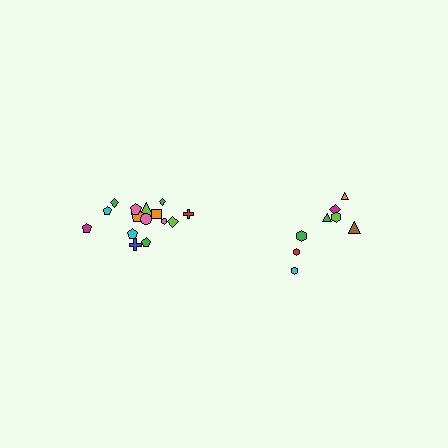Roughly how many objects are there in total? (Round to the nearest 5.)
Roughly 25 objects in total.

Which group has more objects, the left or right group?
The left group.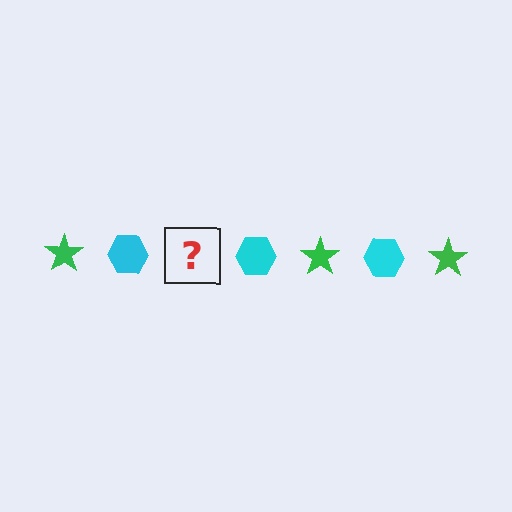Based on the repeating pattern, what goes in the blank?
The blank should be a green star.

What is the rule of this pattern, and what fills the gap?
The rule is that the pattern alternates between green star and cyan hexagon. The gap should be filled with a green star.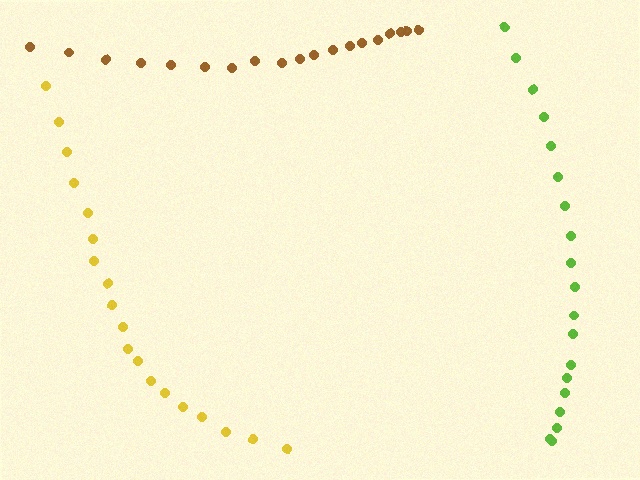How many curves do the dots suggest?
There are 3 distinct paths.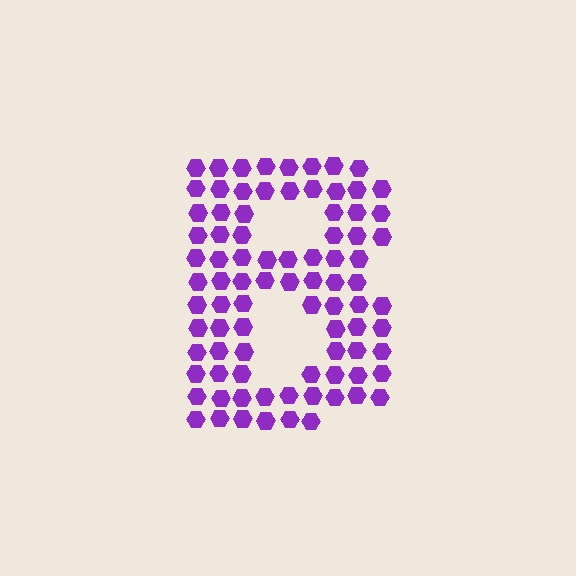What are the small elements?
The small elements are hexagons.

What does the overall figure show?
The overall figure shows the letter B.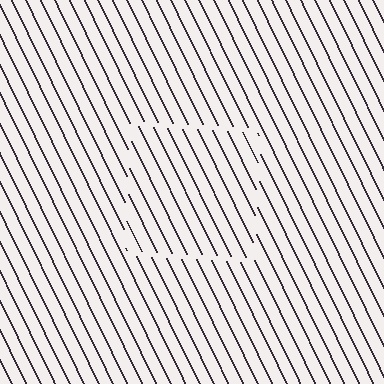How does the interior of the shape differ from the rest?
The interior of the shape contains the same grating, shifted by half a period — the contour is defined by the phase discontinuity where line-ends from the inner and outer gratings abut.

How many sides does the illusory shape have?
4 sides — the line-ends trace a square.